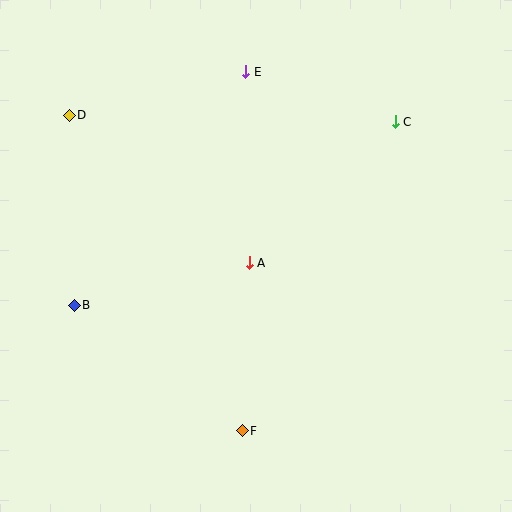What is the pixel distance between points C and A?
The distance between C and A is 203 pixels.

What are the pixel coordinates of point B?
Point B is at (74, 305).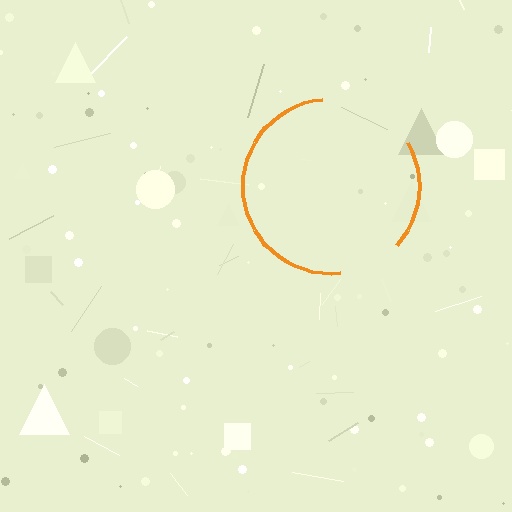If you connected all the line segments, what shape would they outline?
They would outline a circle.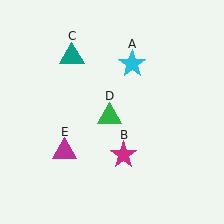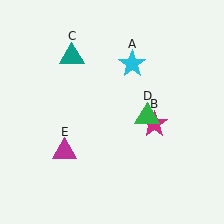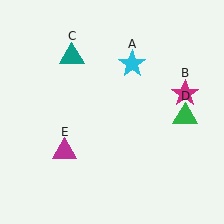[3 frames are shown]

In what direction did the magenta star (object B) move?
The magenta star (object B) moved up and to the right.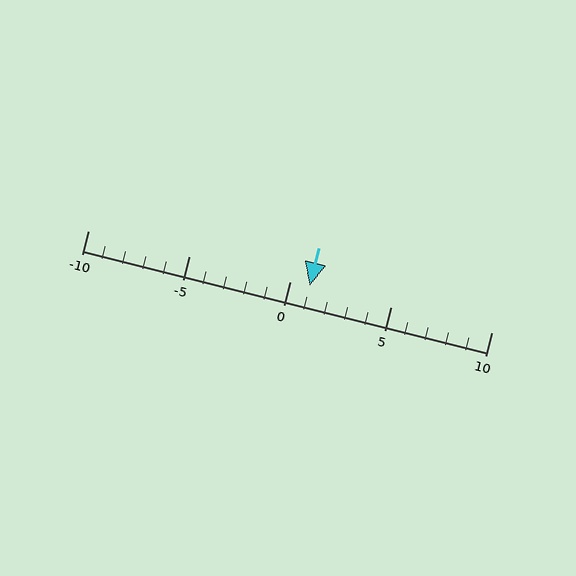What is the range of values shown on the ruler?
The ruler shows values from -10 to 10.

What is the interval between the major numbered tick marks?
The major tick marks are spaced 5 units apart.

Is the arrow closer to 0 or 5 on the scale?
The arrow is closer to 0.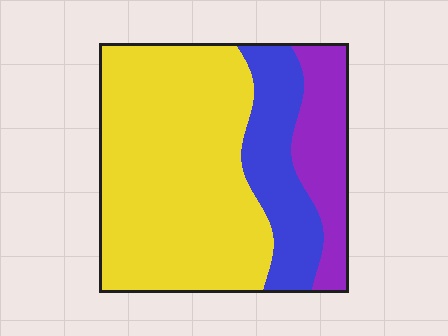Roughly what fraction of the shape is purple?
Purple takes up about one sixth (1/6) of the shape.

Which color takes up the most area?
Yellow, at roughly 60%.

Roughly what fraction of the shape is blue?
Blue takes up about one fifth (1/5) of the shape.